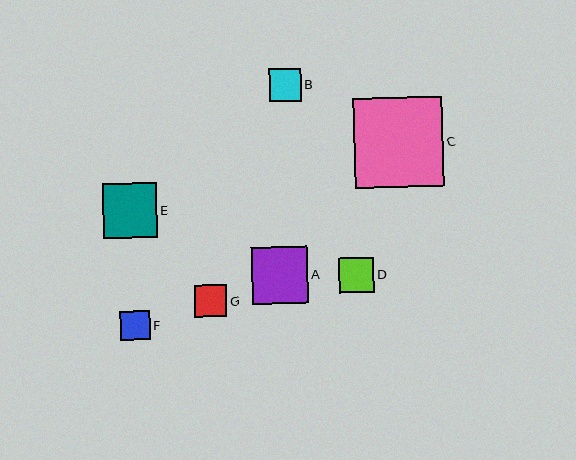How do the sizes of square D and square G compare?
Square D and square G are approximately the same size.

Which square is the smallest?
Square F is the smallest with a size of approximately 29 pixels.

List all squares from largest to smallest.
From largest to smallest: C, A, E, D, G, B, F.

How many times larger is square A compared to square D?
Square A is approximately 1.6 times the size of square D.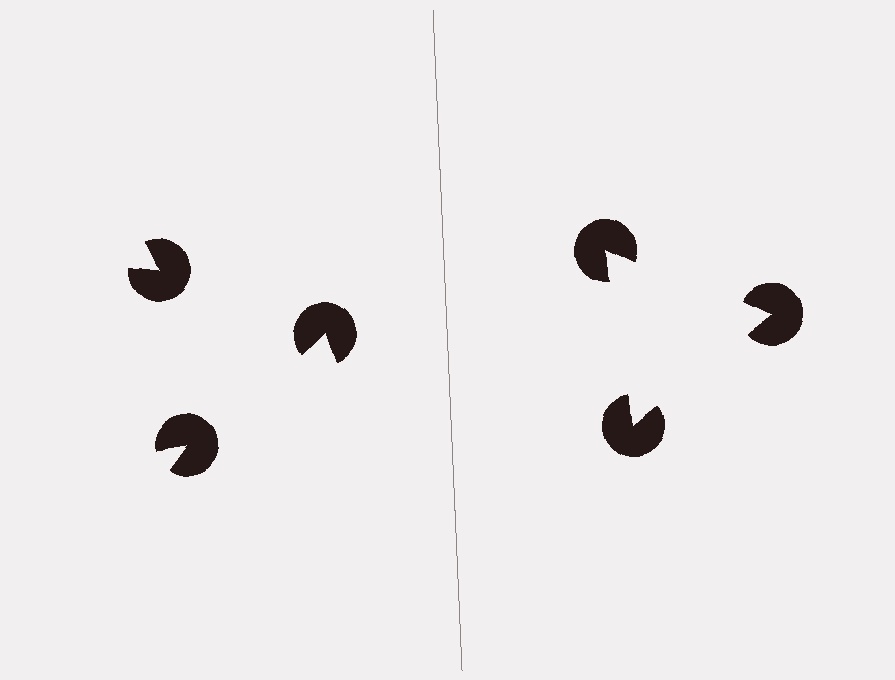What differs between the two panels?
The pac-man discs are positioned identically on both sides; only the wedge orientations differ. On the right they align to a triangle; on the left they are misaligned.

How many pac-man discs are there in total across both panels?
6 — 3 on each side.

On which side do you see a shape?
An illusory triangle appears on the right side. On the left side the wedge cuts are rotated, so no coherent shape forms.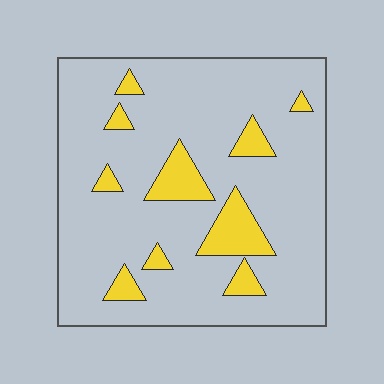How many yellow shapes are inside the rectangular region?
10.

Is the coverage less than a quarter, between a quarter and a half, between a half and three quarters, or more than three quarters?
Less than a quarter.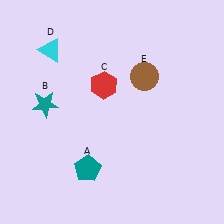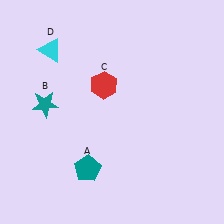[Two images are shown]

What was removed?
The brown circle (E) was removed in Image 2.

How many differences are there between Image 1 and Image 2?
There is 1 difference between the two images.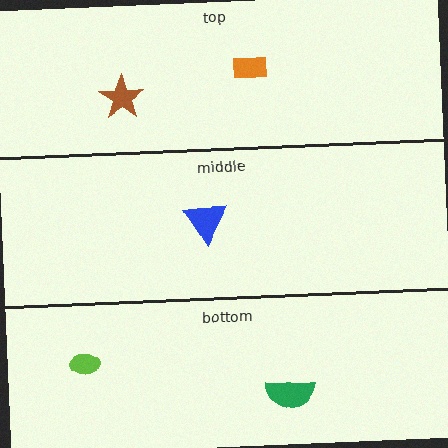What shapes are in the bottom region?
The lime ellipse, the green semicircle.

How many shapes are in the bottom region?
2.